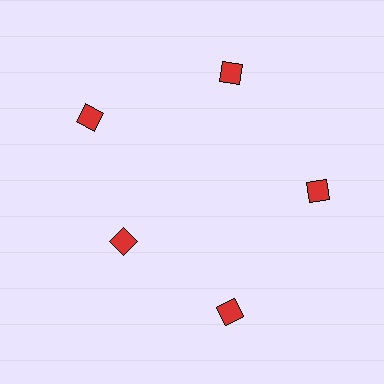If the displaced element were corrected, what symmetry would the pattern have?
It would have 5-fold rotational symmetry — the pattern would map onto itself every 72 degrees.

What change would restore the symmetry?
The symmetry would be restored by moving it outward, back onto the ring so that all 5 diamonds sit at equal angles and equal distance from the center.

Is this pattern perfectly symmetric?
No. The 5 red diamonds are arranged in a ring, but one element near the 8 o'clock position is pulled inward toward the center, breaking the 5-fold rotational symmetry.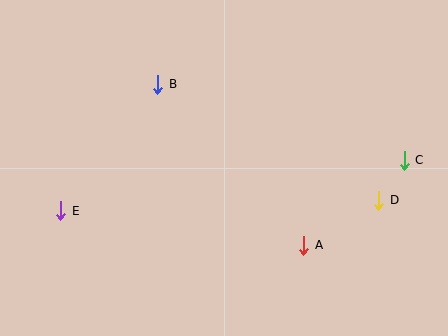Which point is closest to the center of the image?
Point B at (158, 84) is closest to the center.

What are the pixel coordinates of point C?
Point C is at (404, 160).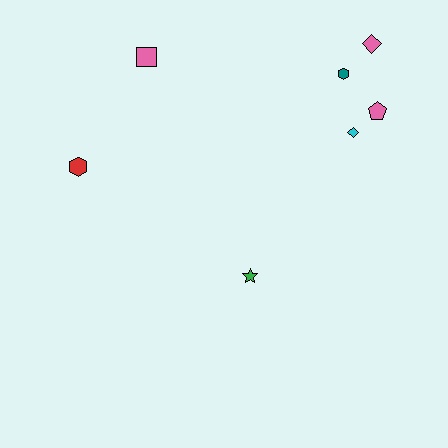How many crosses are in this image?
There are no crosses.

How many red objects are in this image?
There is 1 red object.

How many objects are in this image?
There are 7 objects.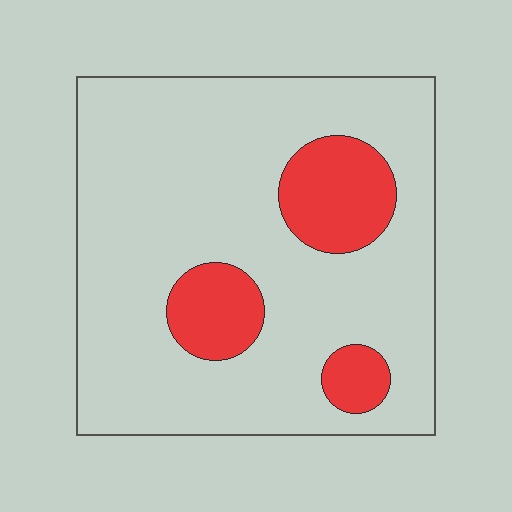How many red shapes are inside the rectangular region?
3.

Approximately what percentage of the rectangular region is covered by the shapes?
Approximately 15%.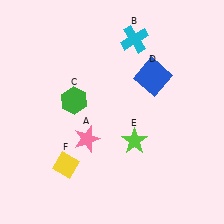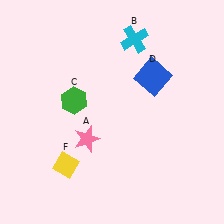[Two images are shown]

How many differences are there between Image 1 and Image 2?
There is 1 difference between the two images.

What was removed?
The lime star (E) was removed in Image 2.